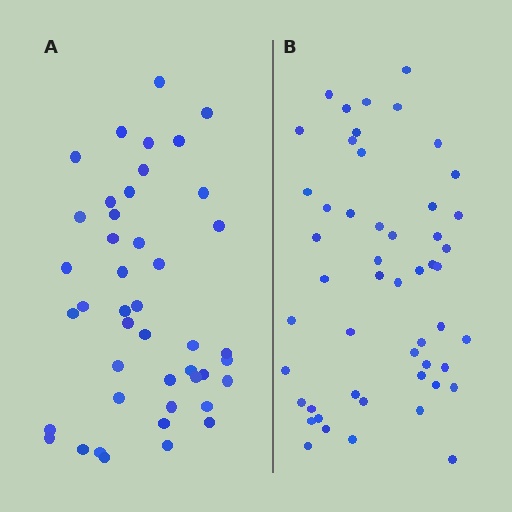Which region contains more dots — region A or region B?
Region B (the right region) has more dots.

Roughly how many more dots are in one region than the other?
Region B has roughly 8 or so more dots than region A.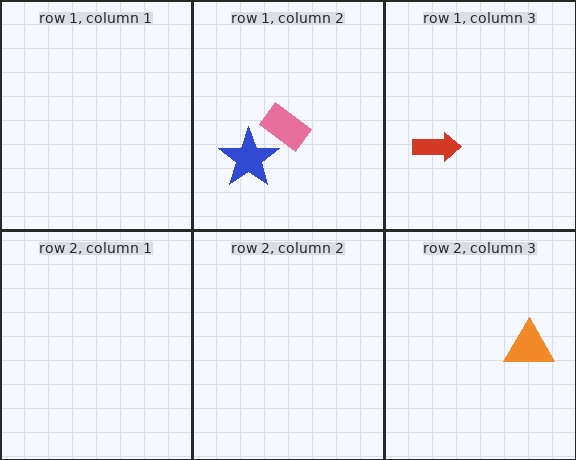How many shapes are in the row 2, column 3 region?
1.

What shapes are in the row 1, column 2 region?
The blue star, the pink rectangle.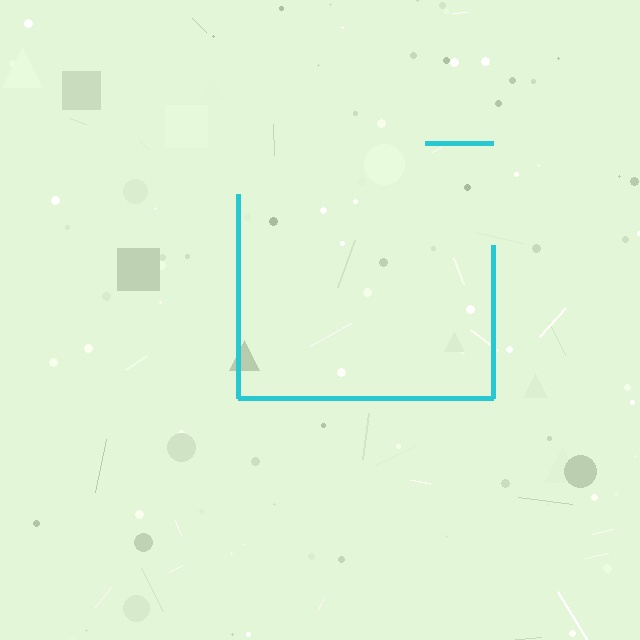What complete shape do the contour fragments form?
The contour fragments form a square.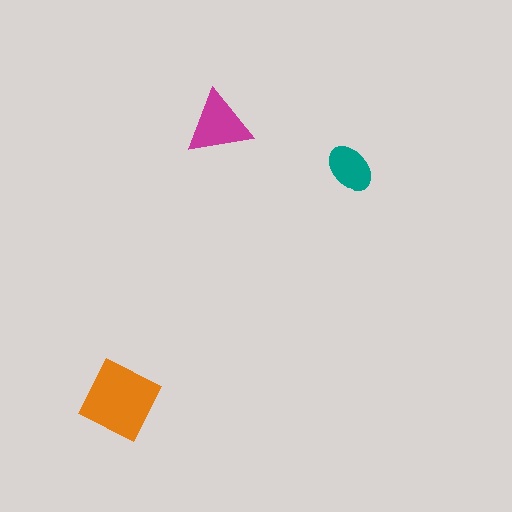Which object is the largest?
The orange diamond.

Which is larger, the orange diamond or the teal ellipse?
The orange diamond.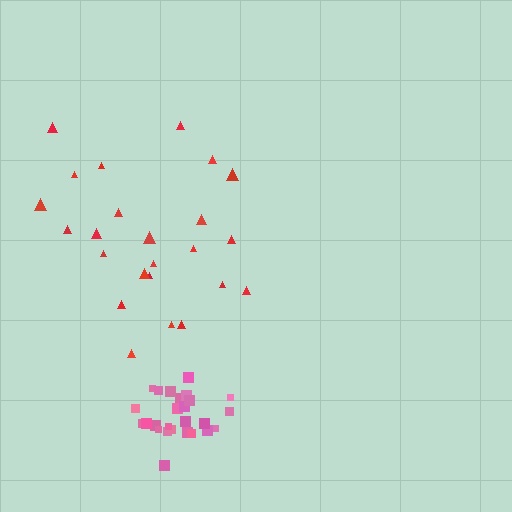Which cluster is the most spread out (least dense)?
Red.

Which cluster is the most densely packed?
Pink.